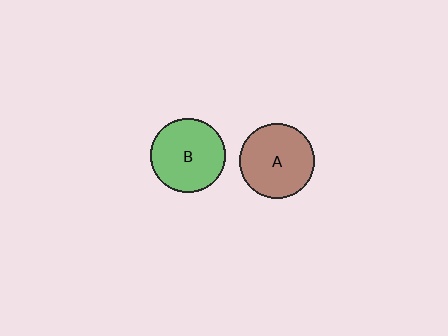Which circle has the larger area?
Circle A (brown).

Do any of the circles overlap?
No, none of the circles overlap.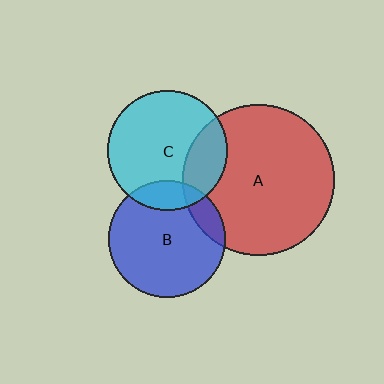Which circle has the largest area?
Circle A (red).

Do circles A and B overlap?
Yes.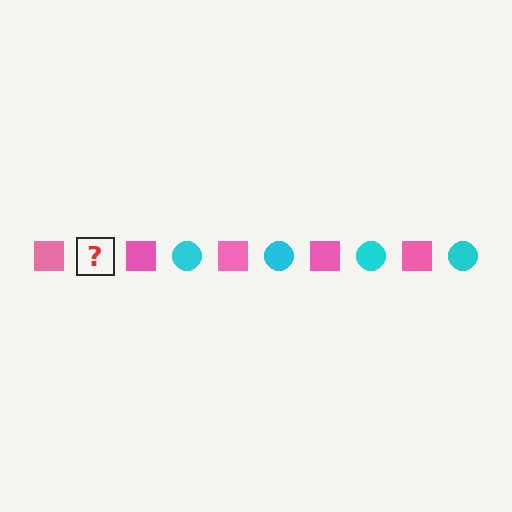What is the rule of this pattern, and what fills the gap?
The rule is that the pattern alternates between pink square and cyan circle. The gap should be filled with a cyan circle.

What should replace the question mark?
The question mark should be replaced with a cyan circle.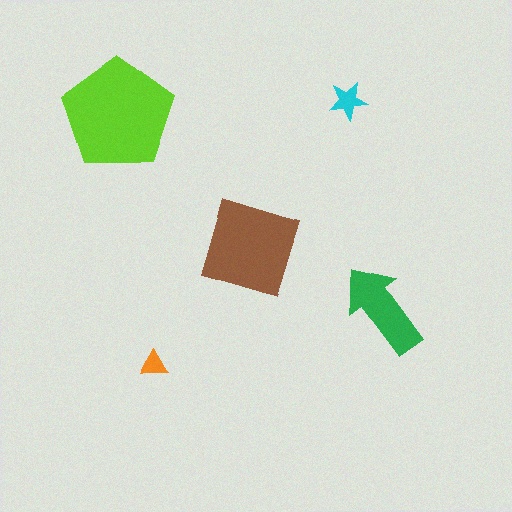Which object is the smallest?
The orange triangle.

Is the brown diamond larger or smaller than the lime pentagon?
Smaller.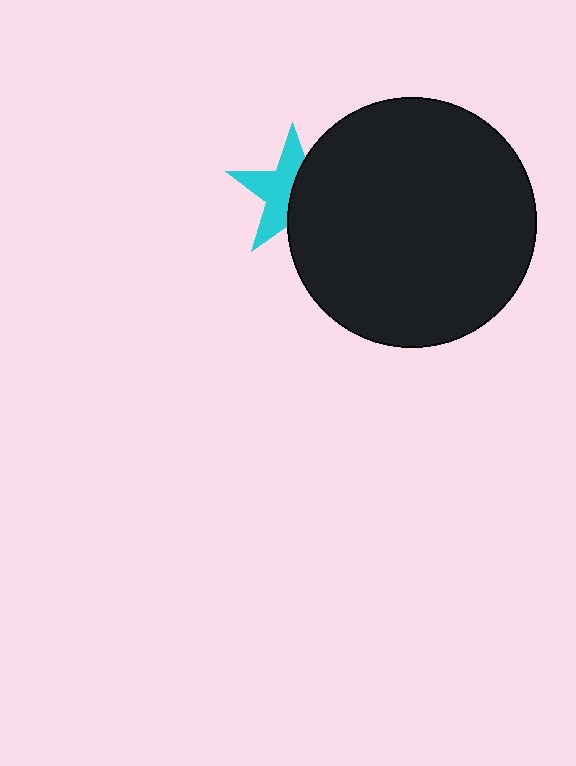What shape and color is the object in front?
The object in front is a black circle.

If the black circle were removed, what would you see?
You would see the complete cyan star.